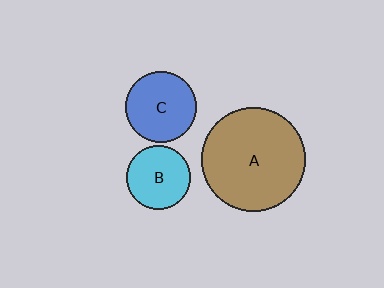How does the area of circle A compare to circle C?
Approximately 2.1 times.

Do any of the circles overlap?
No, none of the circles overlap.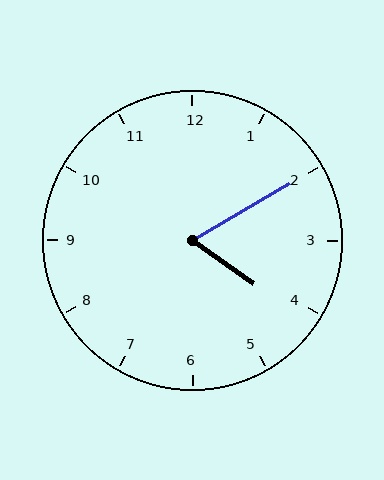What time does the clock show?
4:10.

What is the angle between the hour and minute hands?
Approximately 65 degrees.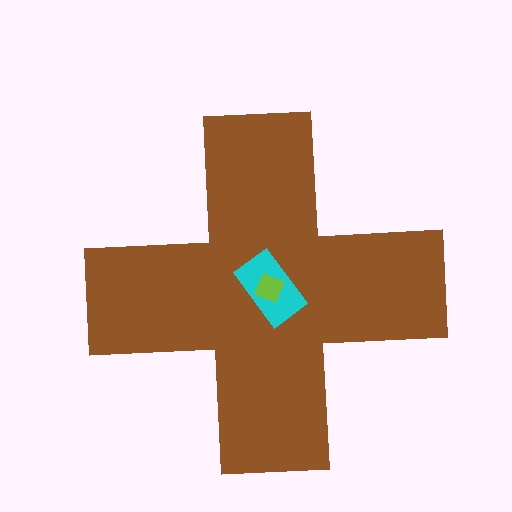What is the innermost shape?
The lime square.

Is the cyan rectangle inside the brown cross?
Yes.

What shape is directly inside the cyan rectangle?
The lime square.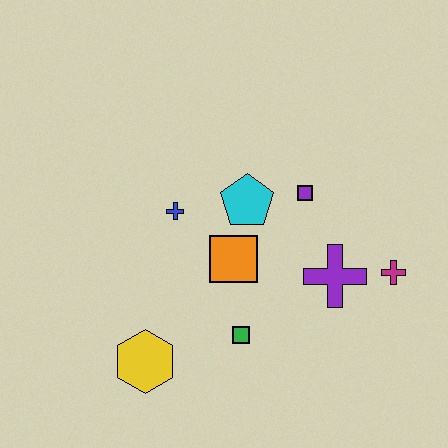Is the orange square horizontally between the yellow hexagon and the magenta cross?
Yes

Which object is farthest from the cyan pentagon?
The yellow hexagon is farthest from the cyan pentagon.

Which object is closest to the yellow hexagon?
The green square is closest to the yellow hexagon.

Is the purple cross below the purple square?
Yes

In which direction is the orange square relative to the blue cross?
The orange square is to the right of the blue cross.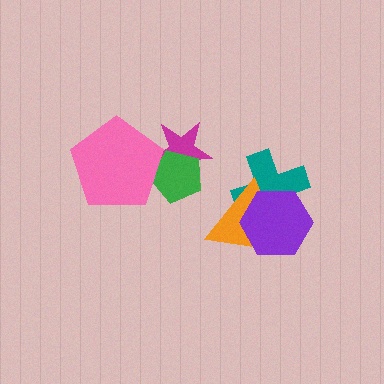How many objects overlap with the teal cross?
2 objects overlap with the teal cross.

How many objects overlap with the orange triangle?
2 objects overlap with the orange triangle.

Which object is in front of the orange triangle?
The purple hexagon is in front of the orange triangle.